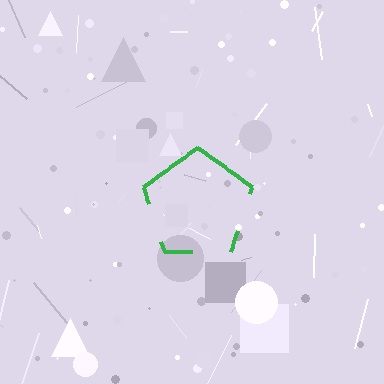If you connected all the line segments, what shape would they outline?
They would outline a pentagon.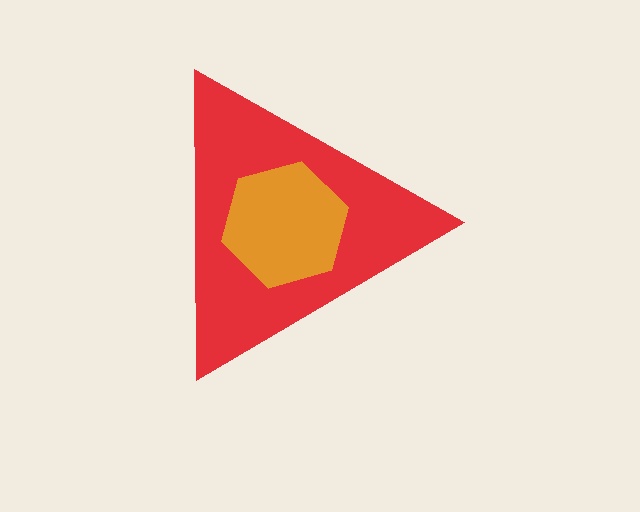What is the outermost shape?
The red triangle.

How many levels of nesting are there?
2.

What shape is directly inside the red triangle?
The orange hexagon.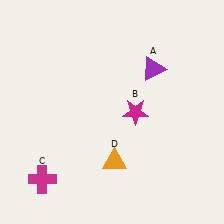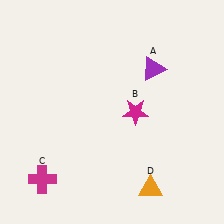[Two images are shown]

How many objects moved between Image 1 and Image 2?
1 object moved between the two images.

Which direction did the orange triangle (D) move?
The orange triangle (D) moved right.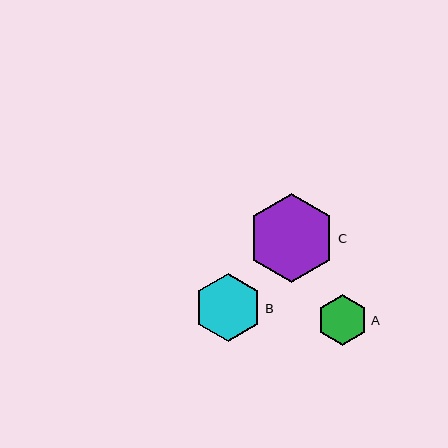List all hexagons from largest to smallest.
From largest to smallest: C, B, A.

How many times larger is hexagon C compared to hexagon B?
Hexagon C is approximately 1.3 times the size of hexagon B.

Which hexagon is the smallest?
Hexagon A is the smallest with a size of approximately 51 pixels.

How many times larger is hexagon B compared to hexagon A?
Hexagon B is approximately 1.3 times the size of hexagon A.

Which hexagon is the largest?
Hexagon C is the largest with a size of approximately 88 pixels.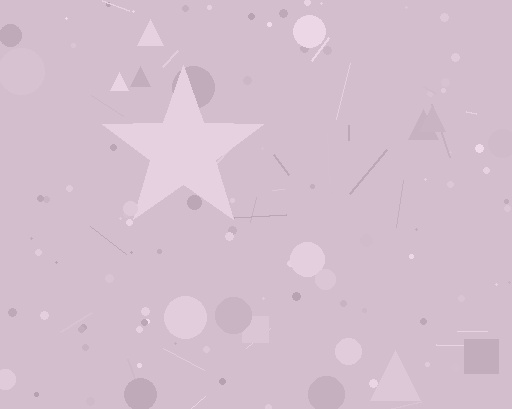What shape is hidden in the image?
A star is hidden in the image.